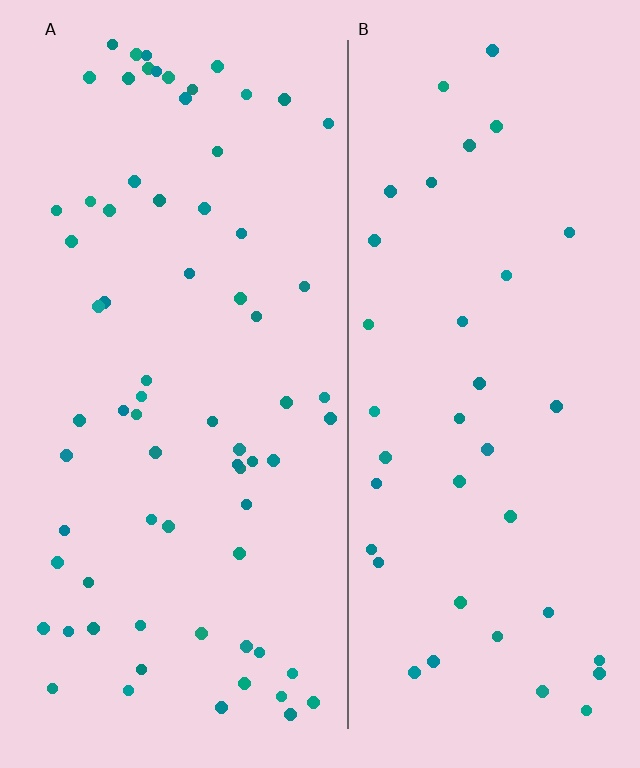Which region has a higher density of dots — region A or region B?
A (the left).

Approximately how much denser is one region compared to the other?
Approximately 1.8× — region A over region B.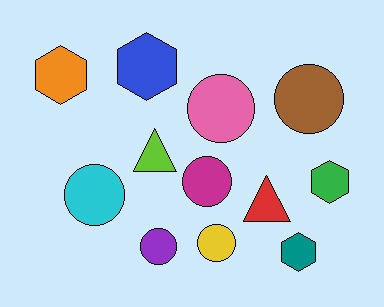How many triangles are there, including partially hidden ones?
There are 2 triangles.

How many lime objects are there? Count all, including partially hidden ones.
There is 1 lime object.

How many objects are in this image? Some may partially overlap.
There are 12 objects.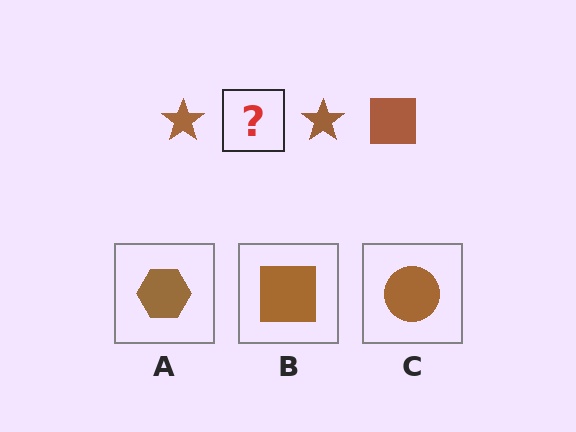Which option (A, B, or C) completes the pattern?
B.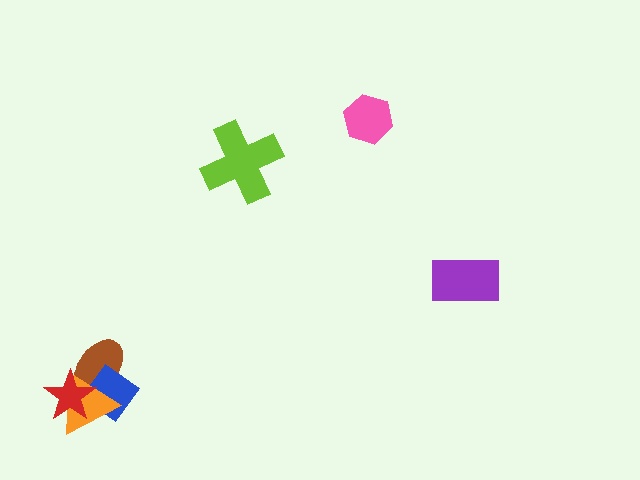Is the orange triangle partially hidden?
Yes, it is partially covered by another shape.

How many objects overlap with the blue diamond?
3 objects overlap with the blue diamond.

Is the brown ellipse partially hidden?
Yes, it is partially covered by another shape.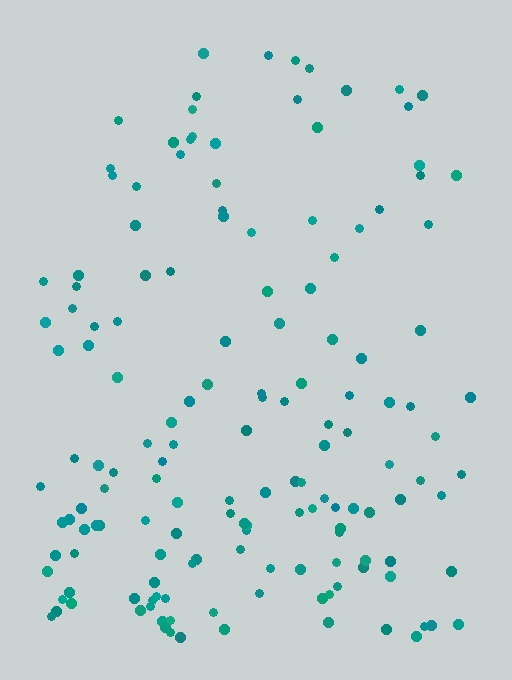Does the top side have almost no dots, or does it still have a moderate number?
Still a moderate number, just noticeably fewer than the bottom.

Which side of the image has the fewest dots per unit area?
The top.